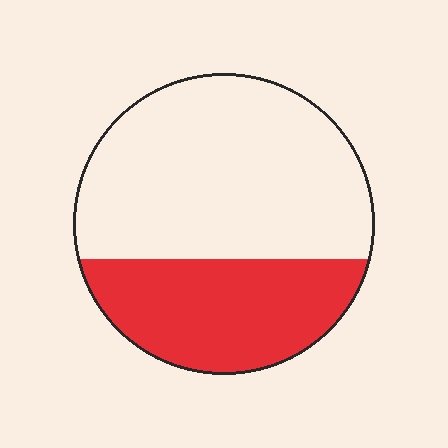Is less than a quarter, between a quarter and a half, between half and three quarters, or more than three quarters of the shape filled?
Between a quarter and a half.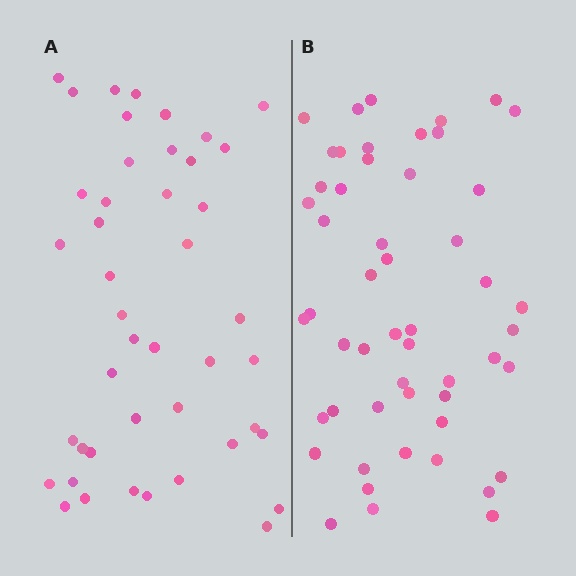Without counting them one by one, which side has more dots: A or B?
Region B (the right region) has more dots.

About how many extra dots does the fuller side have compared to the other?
Region B has roughly 8 or so more dots than region A.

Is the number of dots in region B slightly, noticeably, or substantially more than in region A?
Region B has only slightly more — the two regions are fairly close. The ratio is roughly 1.2 to 1.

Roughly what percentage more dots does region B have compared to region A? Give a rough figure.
About 20% more.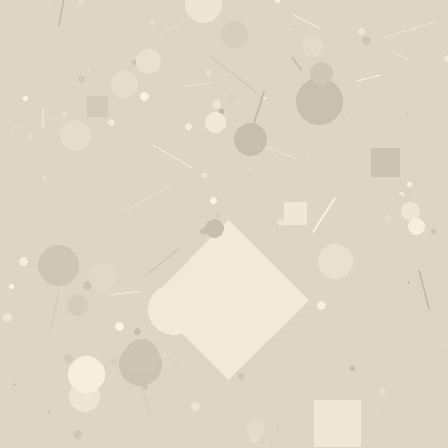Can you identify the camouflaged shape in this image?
The camouflaged shape is a diamond.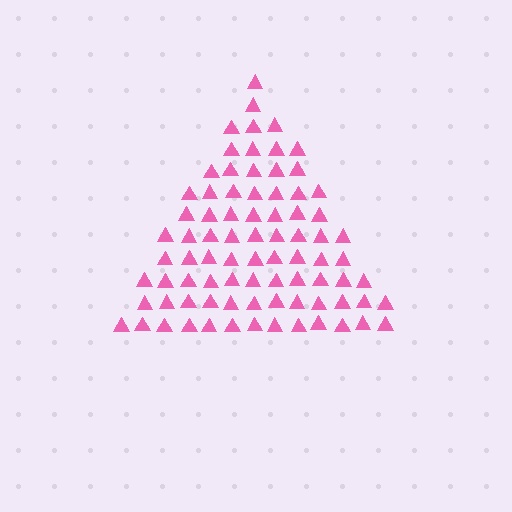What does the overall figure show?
The overall figure shows a triangle.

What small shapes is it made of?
It is made of small triangles.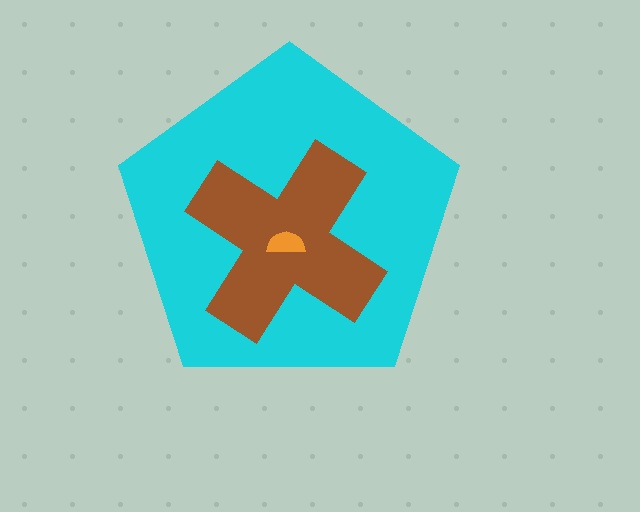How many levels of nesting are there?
3.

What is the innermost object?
The orange semicircle.